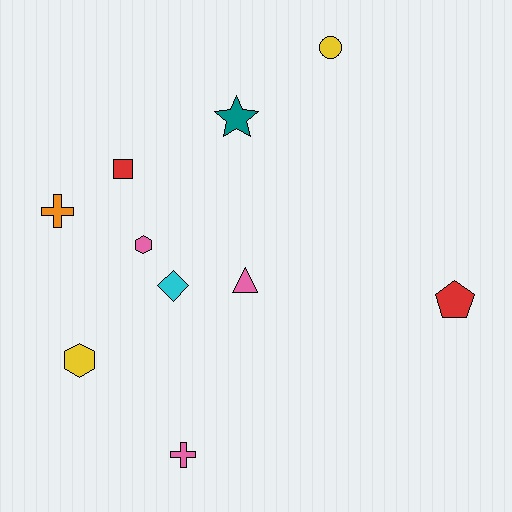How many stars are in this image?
There is 1 star.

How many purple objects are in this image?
There are no purple objects.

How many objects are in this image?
There are 10 objects.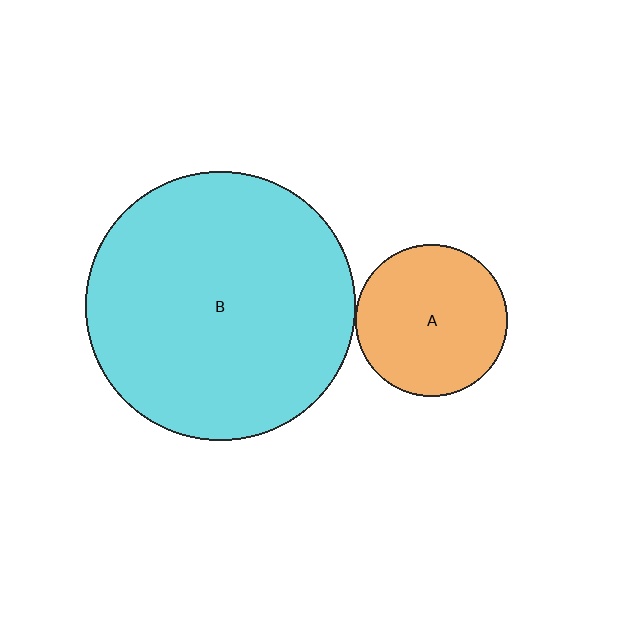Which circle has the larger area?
Circle B (cyan).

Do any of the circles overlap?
No, none of the circles overlap.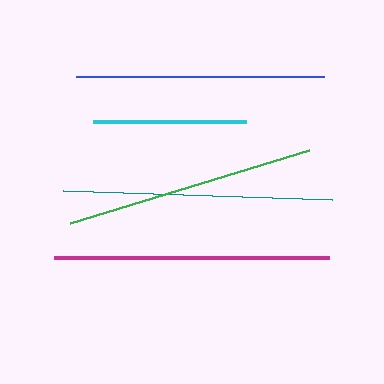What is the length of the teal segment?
The teal segment is approximately 269 pixels long.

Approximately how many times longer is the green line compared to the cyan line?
The green line is approximately 1.6 times the length of the cyan line.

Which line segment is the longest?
The magenta line is the longest at approximately 276 pixels.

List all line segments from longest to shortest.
From longest to shortest: magenta, teal, green, blue, cyan.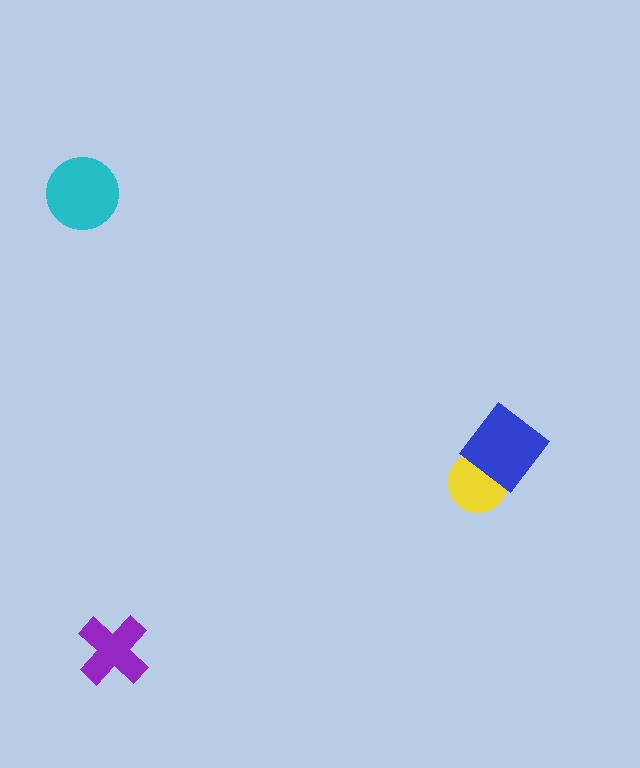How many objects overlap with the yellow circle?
1 object overlaps with the yellow circle.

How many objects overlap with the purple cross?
0 objects overlap with the purple cross.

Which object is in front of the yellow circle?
The blue diamond is in front of the yellow circle.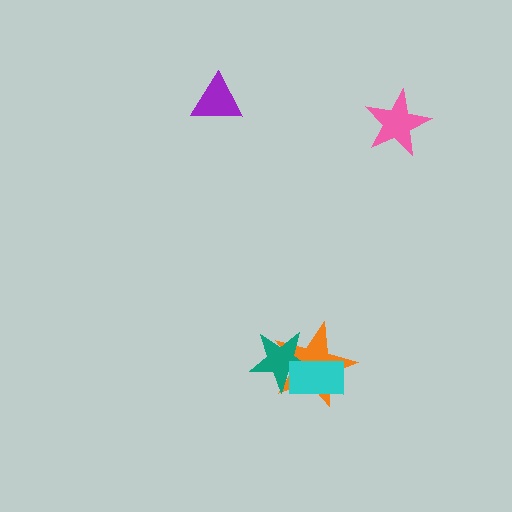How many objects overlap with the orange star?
2 objects overlap with the orange star.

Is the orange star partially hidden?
Yes, it is partially covered by another shape.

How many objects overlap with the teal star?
2 objects overlap with the teal star.